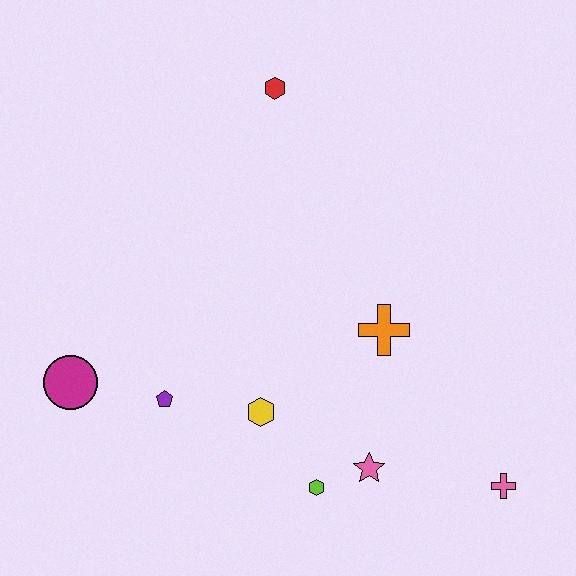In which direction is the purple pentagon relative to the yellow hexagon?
The purple pentagon is to the left of the yellow hexagon.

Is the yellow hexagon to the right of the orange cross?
No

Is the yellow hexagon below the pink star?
No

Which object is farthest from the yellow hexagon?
The red hexagon is farthest from the yellow hexagon.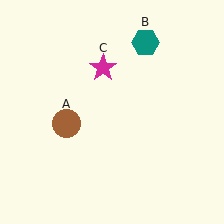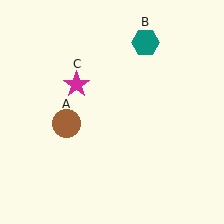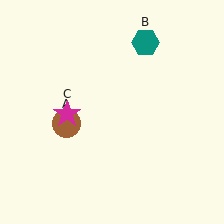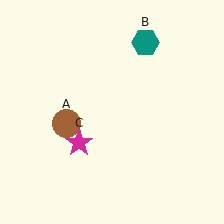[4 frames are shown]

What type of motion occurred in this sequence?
The magenta star (object C) rotated counterclockwise around the center of the scene.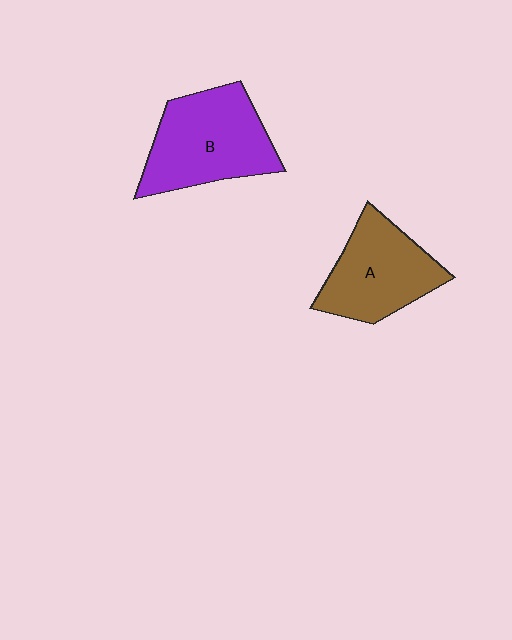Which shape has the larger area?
Shape B (purple).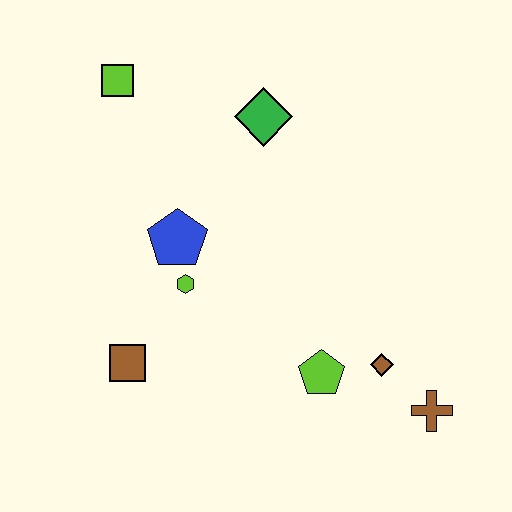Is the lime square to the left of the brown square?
Yes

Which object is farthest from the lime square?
The brown cross is farthest from the lime square.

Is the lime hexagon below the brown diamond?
No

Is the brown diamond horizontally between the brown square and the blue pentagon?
No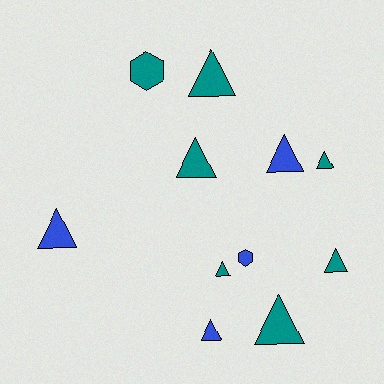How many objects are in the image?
There are 11 objects.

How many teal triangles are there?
There are 6 teal triangles.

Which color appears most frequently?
Teal, with 7 objects.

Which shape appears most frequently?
Triangle, with 9 objects.